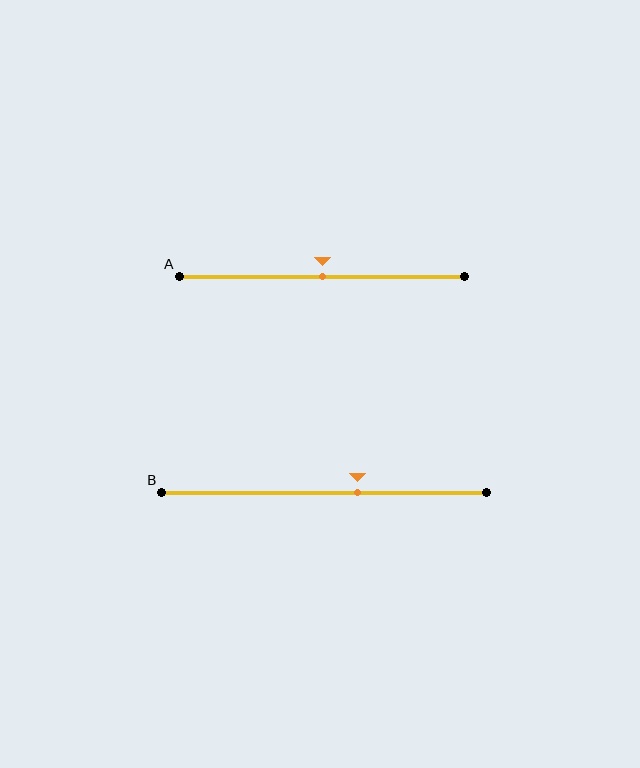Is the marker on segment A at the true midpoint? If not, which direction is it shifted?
Yes, the marker on segment A is at the true midpoint.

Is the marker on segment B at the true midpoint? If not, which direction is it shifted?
No, the marker on segment B is shifted to the right by about 10% of the segment length.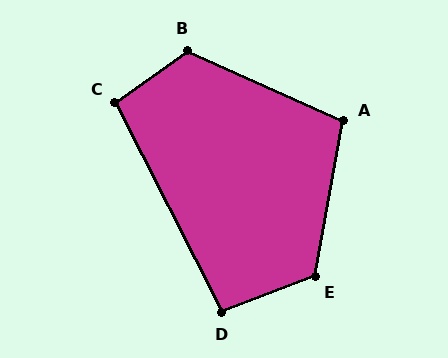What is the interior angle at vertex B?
Approximately 121 degrees (obtuse).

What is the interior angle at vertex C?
Approximately 98 degrees (obtuse).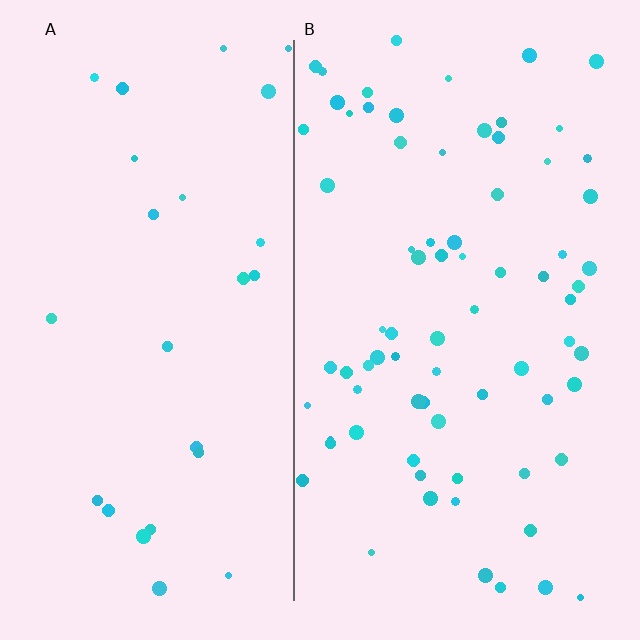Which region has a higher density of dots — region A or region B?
B (the right).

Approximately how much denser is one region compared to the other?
Approximately 2.9× — region B over region A.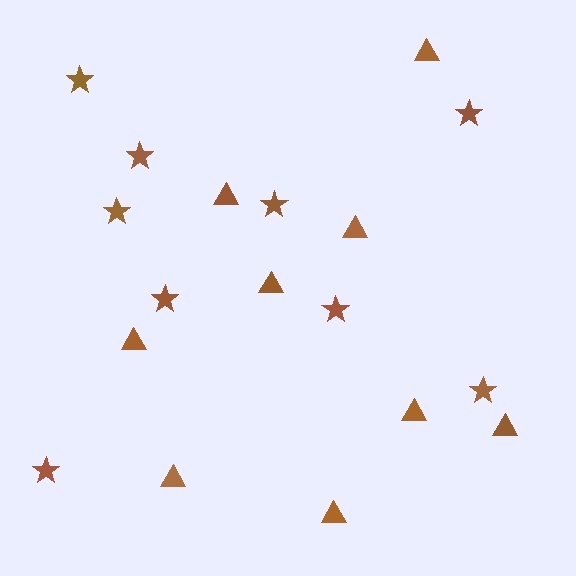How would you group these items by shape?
There are 2 groups: one group of triangles (9) and one group of stars (9).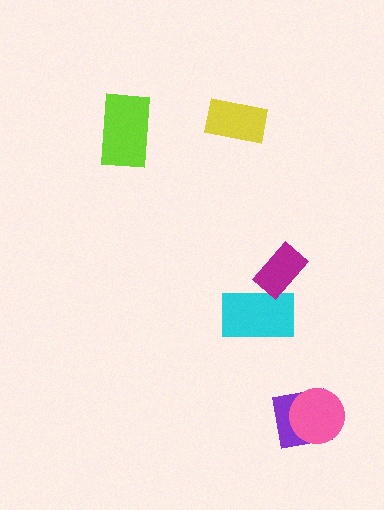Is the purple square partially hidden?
Yes, it is partially covered by another shape.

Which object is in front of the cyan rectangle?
The magenta rectangle is in front of the cyan rectangle.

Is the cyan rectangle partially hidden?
Yes, it is partially covered by another shape.